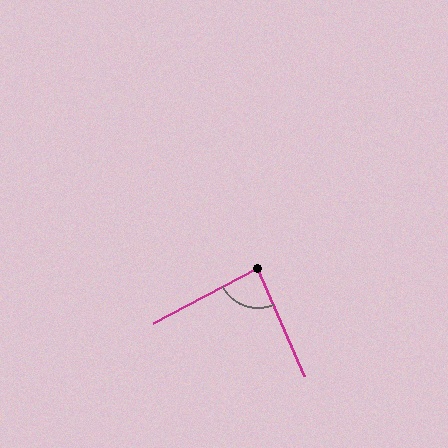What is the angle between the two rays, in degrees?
Approximately 86 degrees.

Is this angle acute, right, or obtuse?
It is approximately a right angle.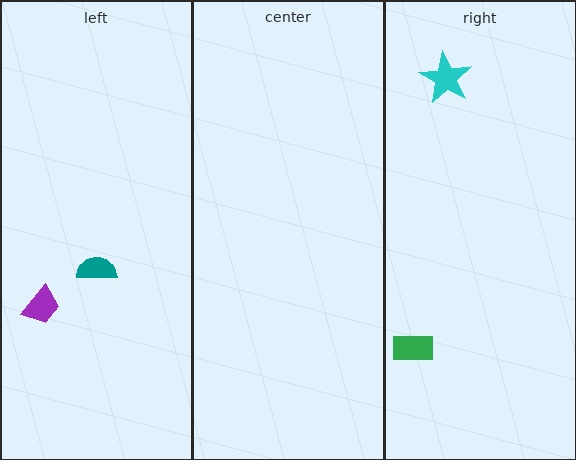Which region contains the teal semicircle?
The left region.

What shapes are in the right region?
The cyan star, the green rectangle.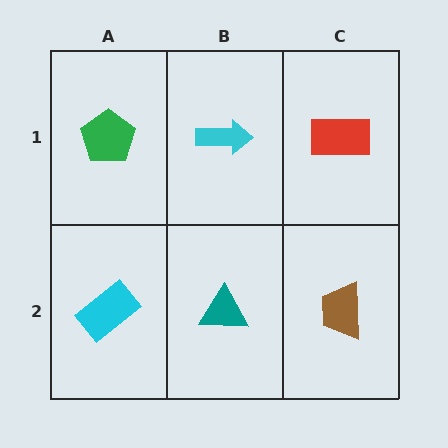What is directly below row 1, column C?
A brown trapezoid.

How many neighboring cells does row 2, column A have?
2.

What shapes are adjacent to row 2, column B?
A cyan arrow (row 1, column B), a cyan rectangle (row 2, column A), a brown trapezoid (row 2, column C).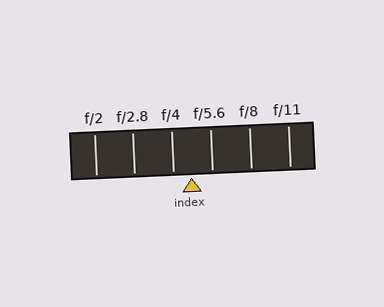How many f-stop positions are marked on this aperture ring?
There are 6 f-stop positions marked.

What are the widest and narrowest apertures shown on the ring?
The widest aperture shown is f/2 and the narrowest is f/11.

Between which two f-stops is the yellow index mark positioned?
The index mark is between f/4 and f/5.6.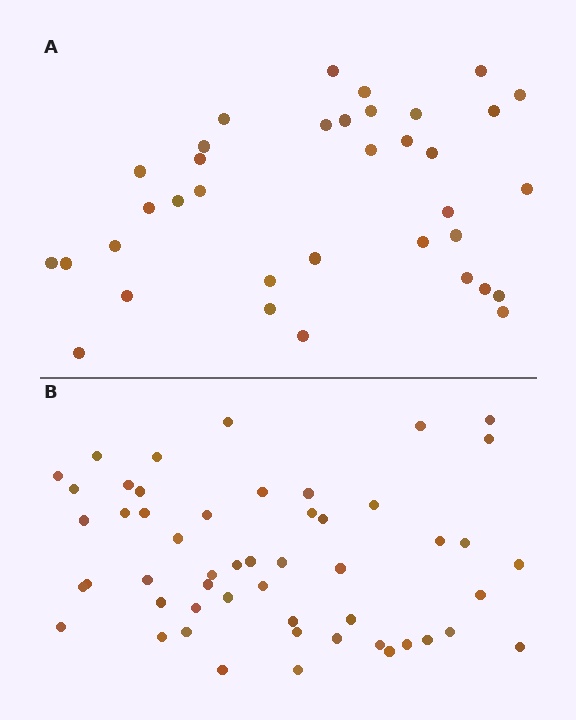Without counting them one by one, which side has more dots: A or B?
Region B (the bottom region) has more dots.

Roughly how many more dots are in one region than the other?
Region B has approximately 15 more dots than region A.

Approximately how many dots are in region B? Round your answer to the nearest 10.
About 50 dots. (The exact count is 52, which rounds to 50.)